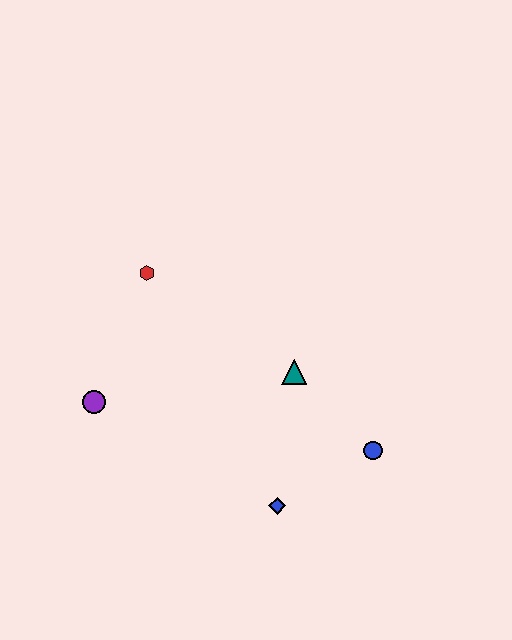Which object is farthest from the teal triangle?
The purple circle is farthest from the teal triangle.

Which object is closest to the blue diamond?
The blue circle is closest to the blue diamond.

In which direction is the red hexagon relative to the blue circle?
The red hexagon is to the left of the blue circle.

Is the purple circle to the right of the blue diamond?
No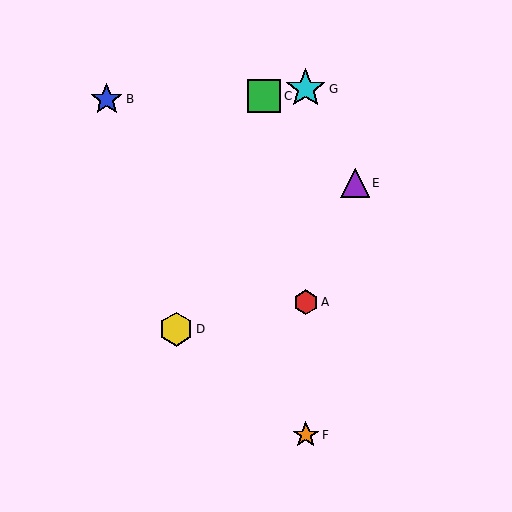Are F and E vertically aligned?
No, F is at x≈306 and E is at x≈355.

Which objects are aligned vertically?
Objects A, F, G are aligned vertically.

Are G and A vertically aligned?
Yes, both are at x≈306.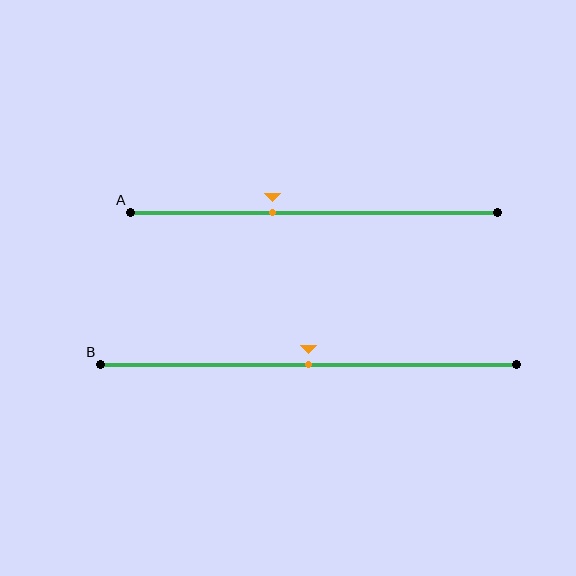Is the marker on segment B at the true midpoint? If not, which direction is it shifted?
Yes, the marker on segment B is at the true midpoint.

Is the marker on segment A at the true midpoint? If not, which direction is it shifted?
No, the marker on segment A is shifted to the left by about 11% of the segment length.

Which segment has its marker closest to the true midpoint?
Segment B has its marker closest to the true midpoint.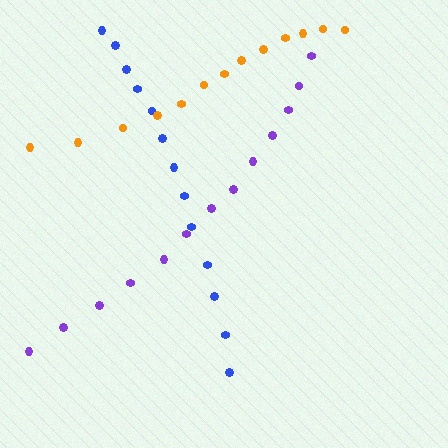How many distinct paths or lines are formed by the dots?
There are 3 distinct paths.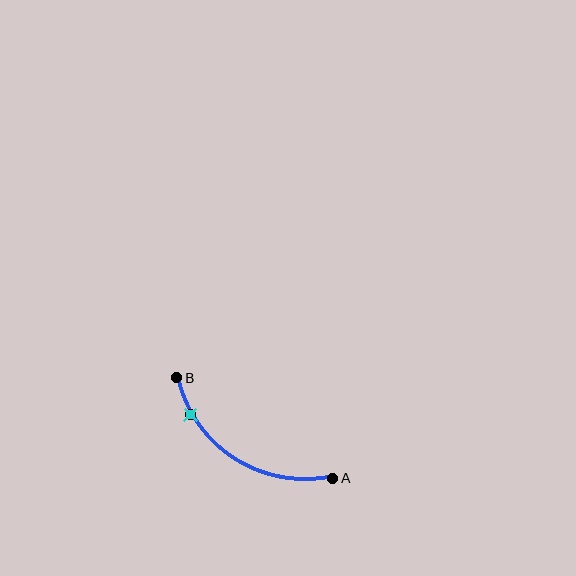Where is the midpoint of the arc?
The arc midpoint is the point on the curve farthest from the straight line joining A and B. It sits below that line.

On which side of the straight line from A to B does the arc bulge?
The arc bulges below the straight line connecting A and B.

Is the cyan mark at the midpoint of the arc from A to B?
No. The cyan mark lies on the arc but is closer to endpoint B. The arc midpoint would be at the point on the curve equidistant along the arc from both A and B.